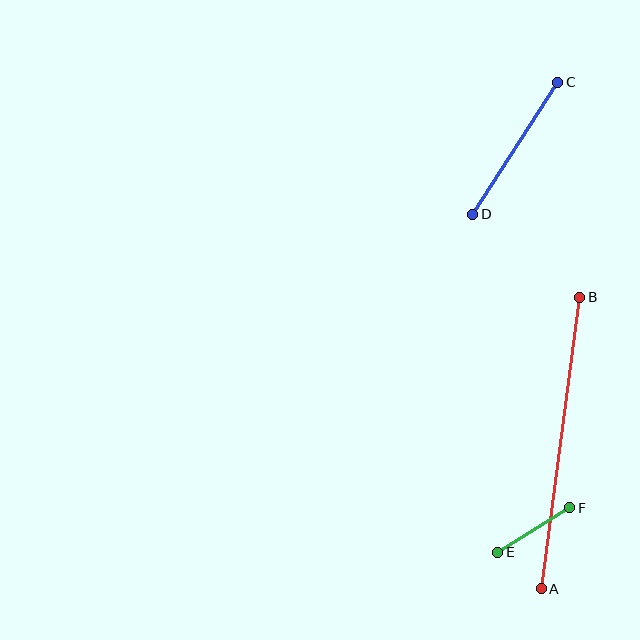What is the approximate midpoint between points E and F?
The midpoint is at approximately (534, 530) pixels.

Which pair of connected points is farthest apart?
Points A and B are farthest apart.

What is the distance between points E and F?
The distance is approximately 85 pixels.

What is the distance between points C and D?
The distance is approximately 157 pixels.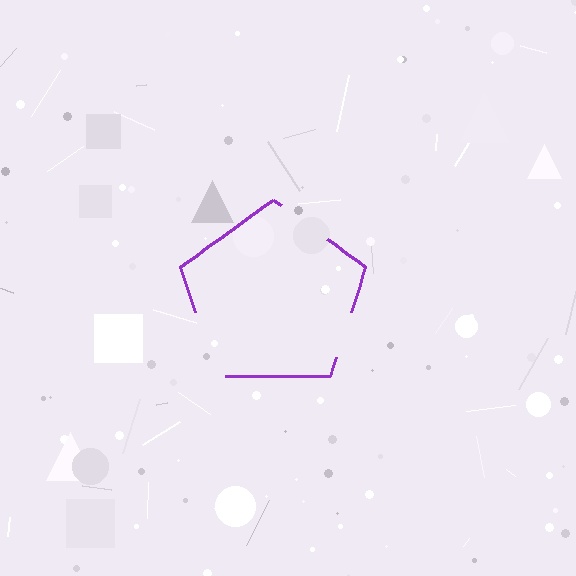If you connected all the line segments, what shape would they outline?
They would outline a pentagon.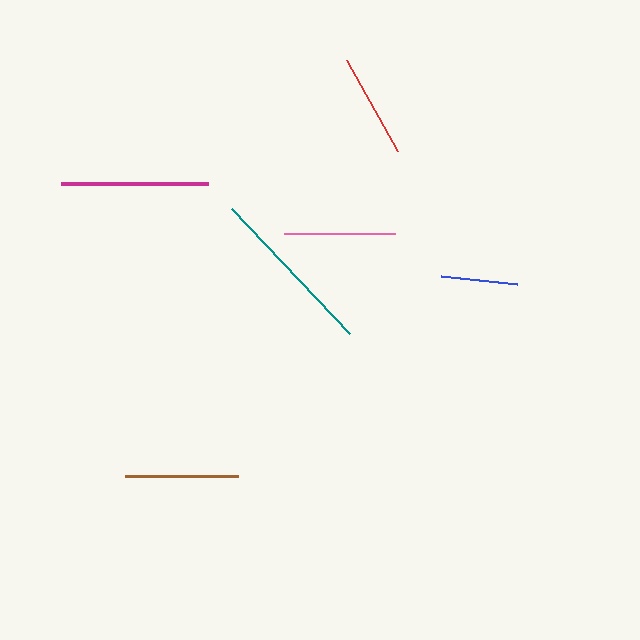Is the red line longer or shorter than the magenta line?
The magenta line is longer than the red line.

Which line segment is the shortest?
The blue line is the shortest at approximately 77 pixels.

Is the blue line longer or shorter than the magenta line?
The magenta line is longer than the blue line.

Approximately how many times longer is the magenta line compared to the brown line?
The magenta line is approximately 1.3 times the length of the brown line.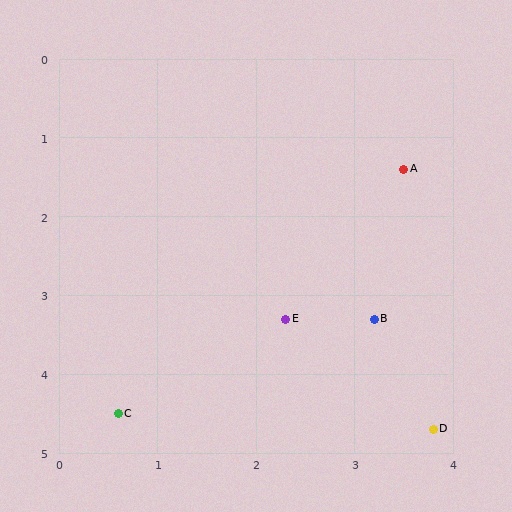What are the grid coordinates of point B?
Point B is at approximately (3.2, 3.3).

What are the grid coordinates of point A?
Point A is at approximately (3.5, 1.4).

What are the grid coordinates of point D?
Point D is at approximately (3.8, 4.7).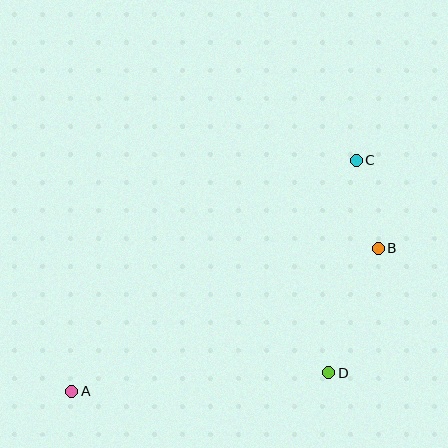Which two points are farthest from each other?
Points A and C are farthest from each other.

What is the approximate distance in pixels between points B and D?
The distance between B and D is approximately 134 pixels.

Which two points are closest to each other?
Points B and C are closest to each other.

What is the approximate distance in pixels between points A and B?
The distance between A and B is approximately 338 pixels.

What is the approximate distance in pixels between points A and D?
The distance between A and D is approximately 258 pixels.